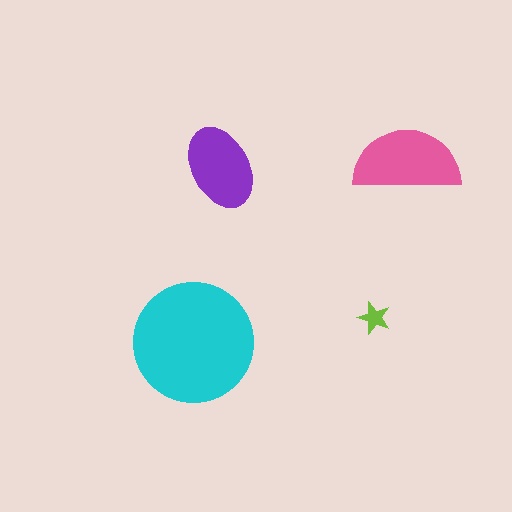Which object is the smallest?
The lime star.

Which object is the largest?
The cyan circle.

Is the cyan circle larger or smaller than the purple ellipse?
Larger.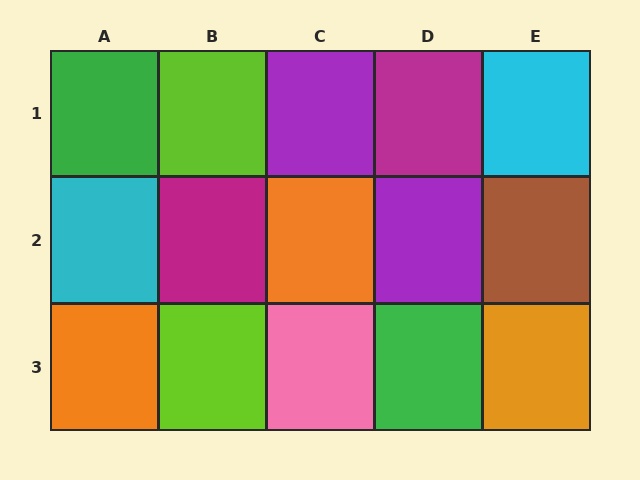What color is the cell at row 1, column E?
Cyan.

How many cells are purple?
2 cells are purple.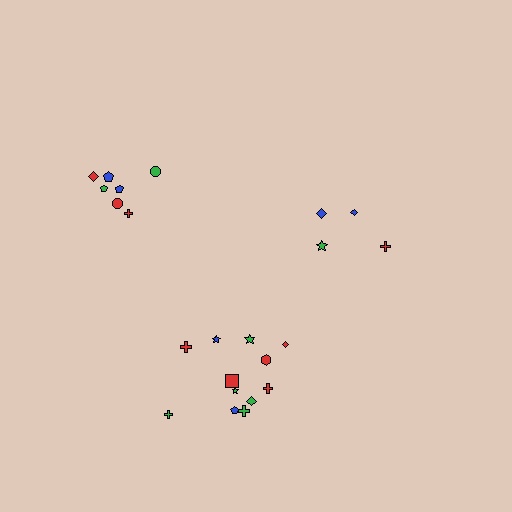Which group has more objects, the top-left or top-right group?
The top-left group.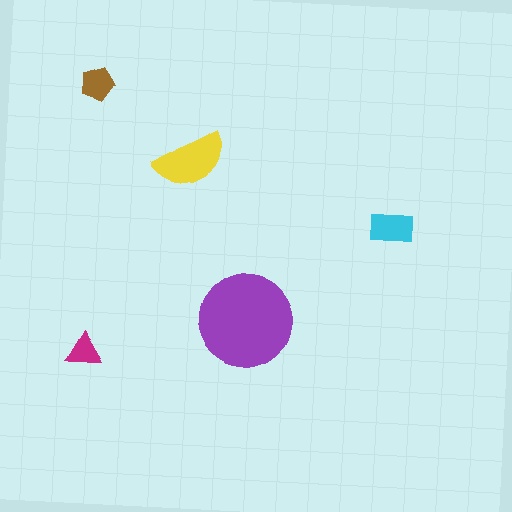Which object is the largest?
The purple circle.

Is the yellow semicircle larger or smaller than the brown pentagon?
Larger.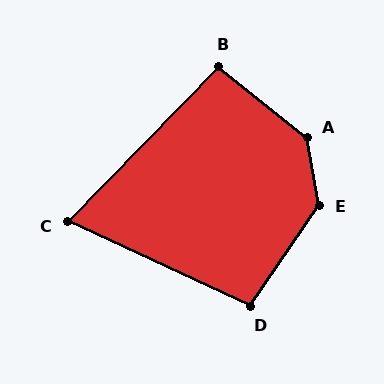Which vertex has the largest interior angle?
A, at approximately 138 degrees.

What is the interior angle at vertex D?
Approximately 100 degrees (obtuse).